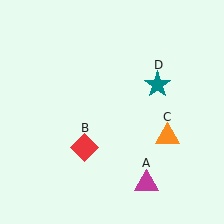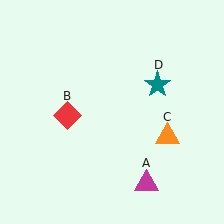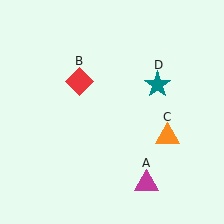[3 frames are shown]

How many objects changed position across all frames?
1 object changed position: red diamond (object B).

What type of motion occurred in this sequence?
The red diamond (object B) rotated clockwise around the center of the scene.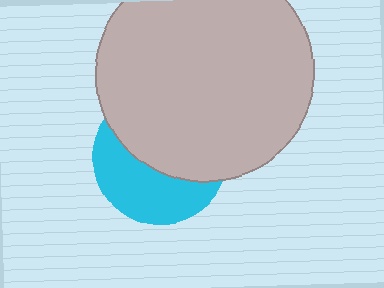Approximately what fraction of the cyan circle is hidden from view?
Roughly 57% of the cyan circle is hidden behind the light gray circle.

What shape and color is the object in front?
The object in front is a light gray circle.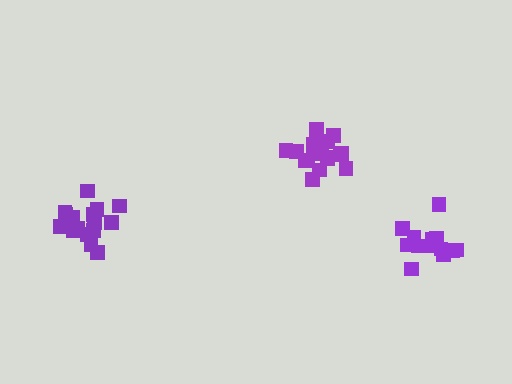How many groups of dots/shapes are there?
There are 3 groups.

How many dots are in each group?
Group 1: 16 dots, Group 2: 14 dots, Group 3: 19 dots (49 total).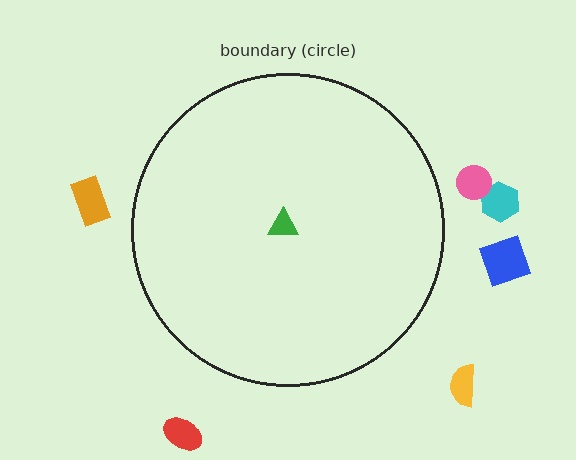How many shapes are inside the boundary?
1 inside, 6 outside.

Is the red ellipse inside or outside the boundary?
Outside.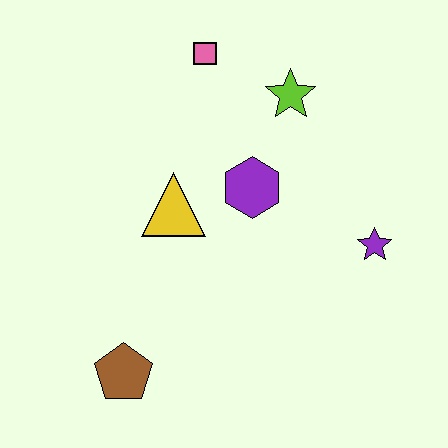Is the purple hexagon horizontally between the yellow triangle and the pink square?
No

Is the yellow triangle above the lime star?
No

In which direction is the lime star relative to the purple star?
The lime star is above the purple star.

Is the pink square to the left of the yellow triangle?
No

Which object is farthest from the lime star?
The brown pentagon is farthest from the lime star.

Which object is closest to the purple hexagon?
The yellow triangle is closest to the purple hexagon.